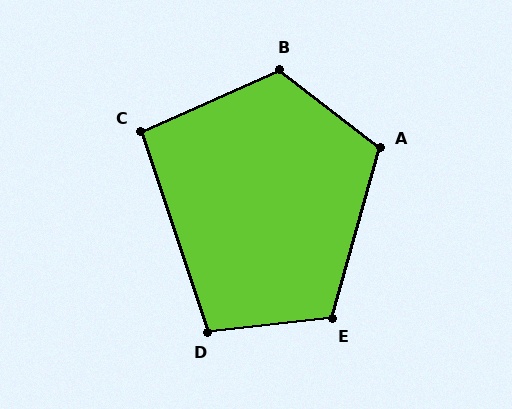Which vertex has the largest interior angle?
B, at approximately 118 degrees.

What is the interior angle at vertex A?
Approximately 112 degrees (obtuse).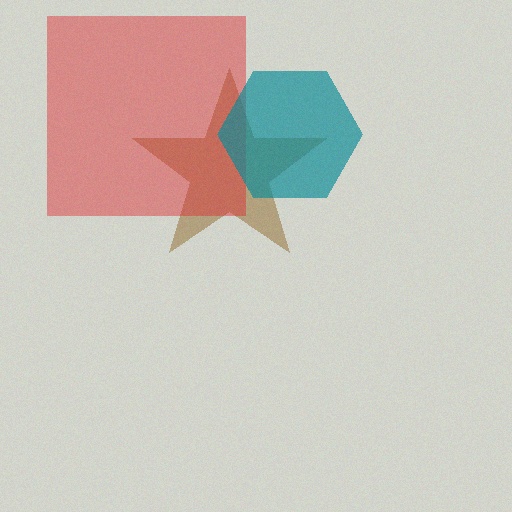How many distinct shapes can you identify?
There are 3 distinct shapes: a brown star, a red square, a teal hexagon.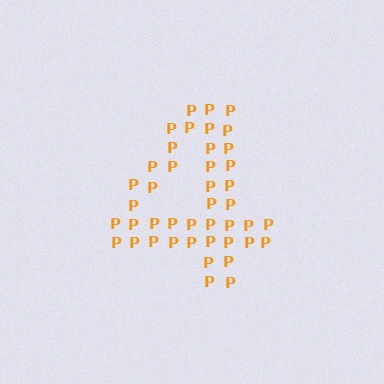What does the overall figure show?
The overall figure shows the digit 4.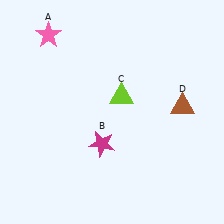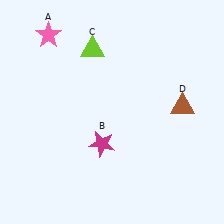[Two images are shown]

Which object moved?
The lime triangle (C) moved up.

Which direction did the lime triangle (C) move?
The lime triangle (C) moved up.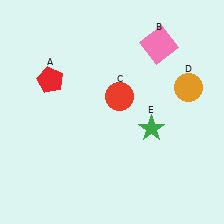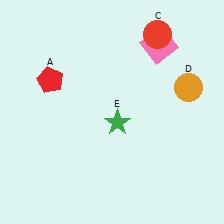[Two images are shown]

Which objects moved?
The objects that moved are: the red circle (C), the green star (E).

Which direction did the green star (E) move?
The green star (E) moved left.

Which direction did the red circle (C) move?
The red circle (C) moved up.